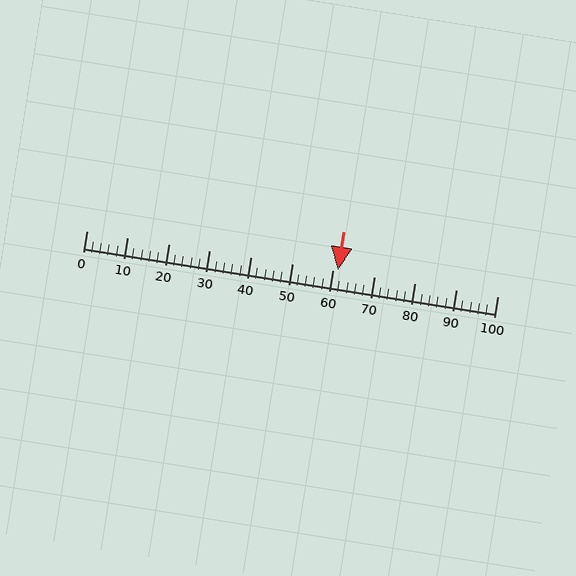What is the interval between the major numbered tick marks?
The major tick marks are spaced 10 units apart.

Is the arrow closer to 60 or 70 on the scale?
The arrow is closer to 60.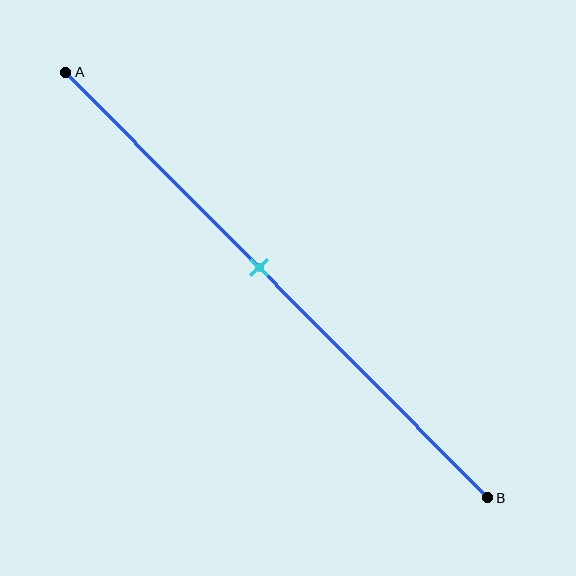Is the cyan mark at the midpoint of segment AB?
No, the mark is at about 45% from A, not at the 50% midpoint.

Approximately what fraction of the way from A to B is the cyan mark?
The cyan mark is approximately 45% of the way from A to B.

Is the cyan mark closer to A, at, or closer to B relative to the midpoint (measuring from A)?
The cyan mark is closer to point A than the midpoint of segment AB.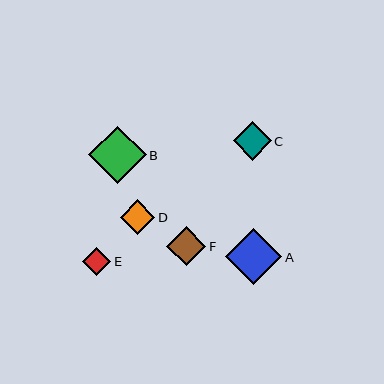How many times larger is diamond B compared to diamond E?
Diamond B is approximately 2.0 times the size of diamond E.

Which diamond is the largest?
Diamond B is the largest with a size of approximately 57 pixels.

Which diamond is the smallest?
Diamond E is the smallest with a size of approximately 28 pixels.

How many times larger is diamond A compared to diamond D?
Diamond A is approximately 1.6 times the size of diamond D.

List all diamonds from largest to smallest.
From largest to smallest: B, A, F, C, D, E.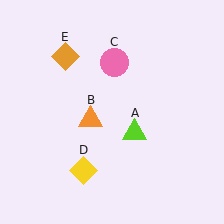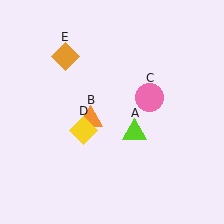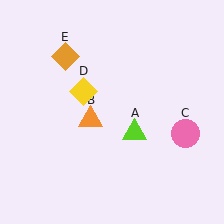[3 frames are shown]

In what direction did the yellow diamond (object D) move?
The yellow diamond (object D) moved up.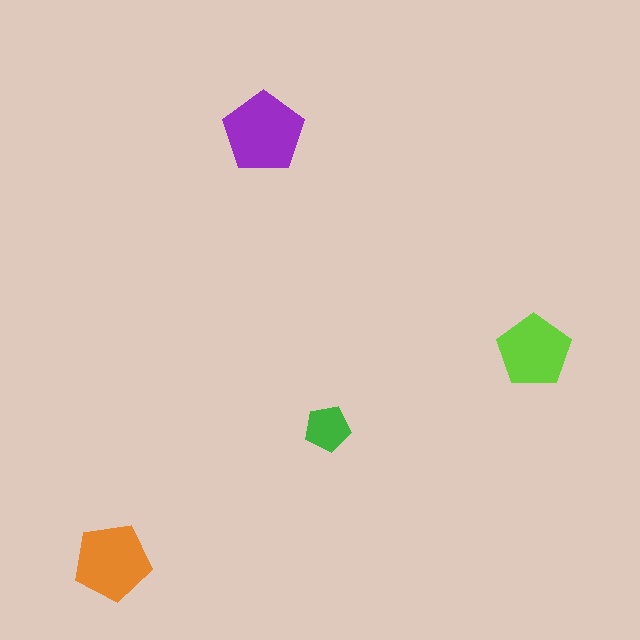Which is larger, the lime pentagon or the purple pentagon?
The purple one.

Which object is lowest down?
The orange pentagon is bottommost.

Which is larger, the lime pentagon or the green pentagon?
The lime one.